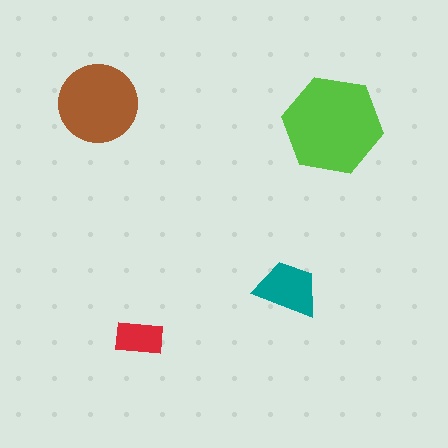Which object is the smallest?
The red rectangle.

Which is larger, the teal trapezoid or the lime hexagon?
The lime hexagon.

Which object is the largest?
The lime hexagon.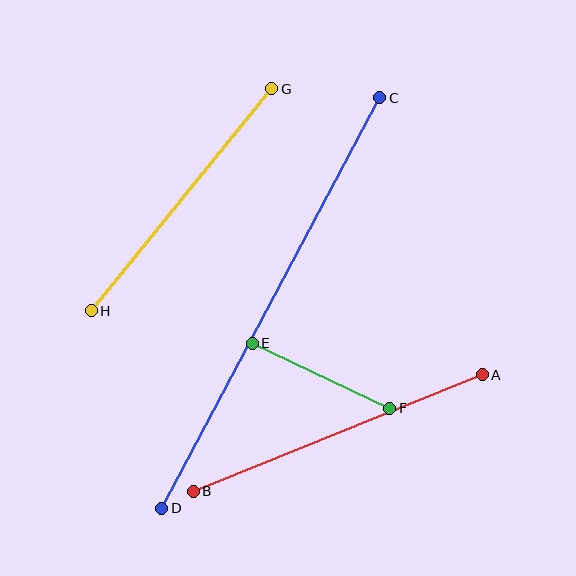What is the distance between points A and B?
The distance is approximately 312 pixels.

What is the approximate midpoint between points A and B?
The midpoint is at approximately (338, 433) pixels.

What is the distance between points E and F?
The distance is approximately 152 pixels.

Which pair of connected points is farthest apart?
Points C and D are farthest apart.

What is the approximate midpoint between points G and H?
The midpoint is at approximately (182, 200) pixels.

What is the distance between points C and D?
The distance is approximately 465 pixels.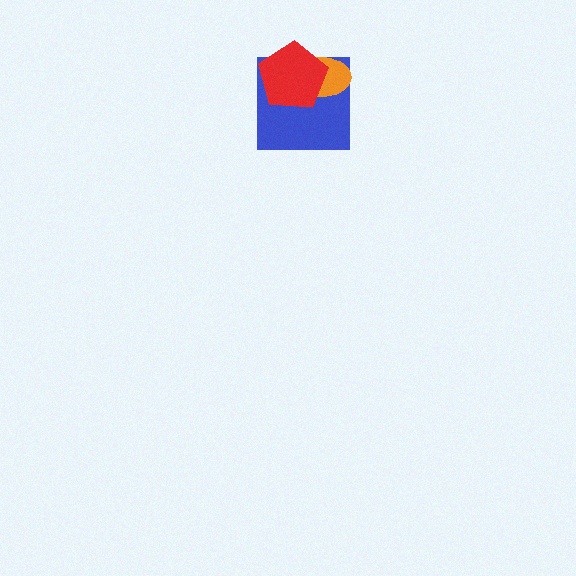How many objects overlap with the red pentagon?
2 objects overlap with the red pentagon.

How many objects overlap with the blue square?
2 objects overlap with the blue square.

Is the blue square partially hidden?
Yes, it is partially covered by another shape.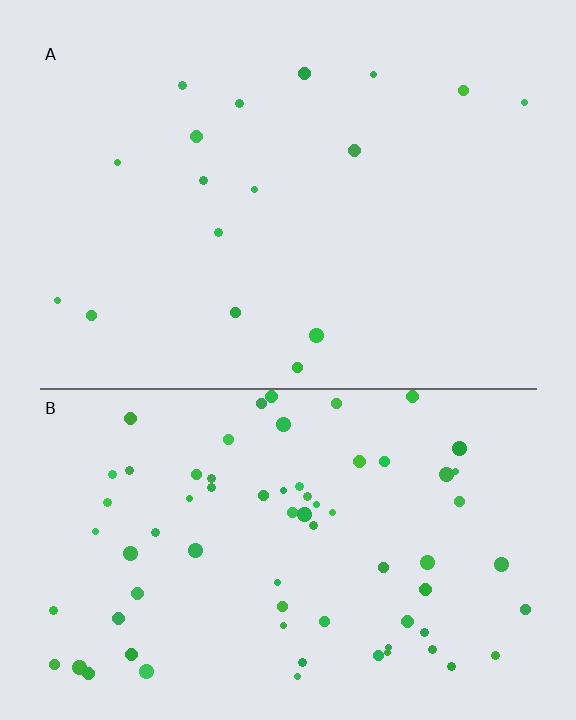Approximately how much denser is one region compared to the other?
Approximately 4.2× — region B over region A.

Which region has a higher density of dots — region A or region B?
B (the bottom).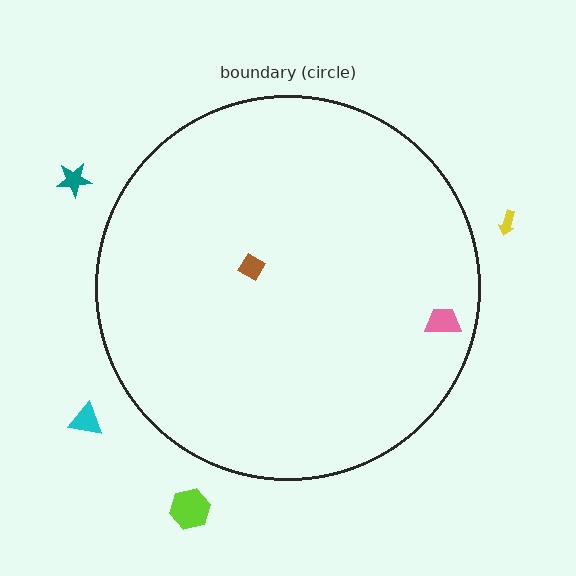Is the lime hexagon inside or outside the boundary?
Outside.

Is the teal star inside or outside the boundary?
Outside.